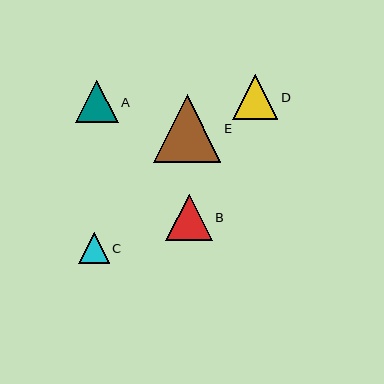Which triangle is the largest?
Triangle E is the largest with a size of approximately 67 pixels.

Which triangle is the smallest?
Triangle C is the smallest with a size of approximately 31 pixels.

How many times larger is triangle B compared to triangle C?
Triangle B is approximately 1.5 times the size of triangle C.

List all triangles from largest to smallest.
From largest to smallest: E, B, D, A, C.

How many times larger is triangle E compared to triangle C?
Triangle E is approximately 2.2 times the size of triangle C.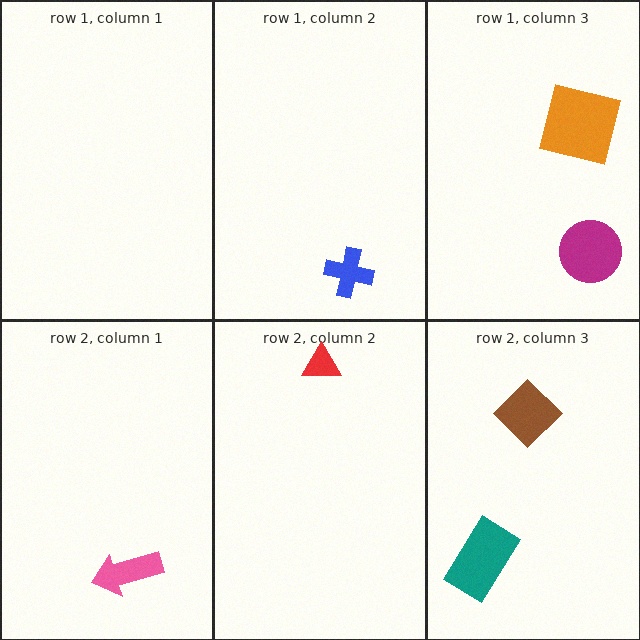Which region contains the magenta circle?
The row 1, column 3 region.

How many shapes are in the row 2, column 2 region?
1.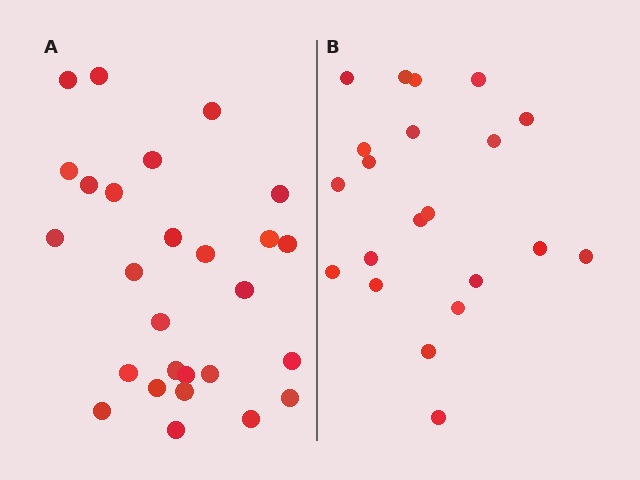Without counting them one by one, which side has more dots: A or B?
Region A (the left region) has more dots.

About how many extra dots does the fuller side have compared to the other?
Region A has about 6 more dots than region B.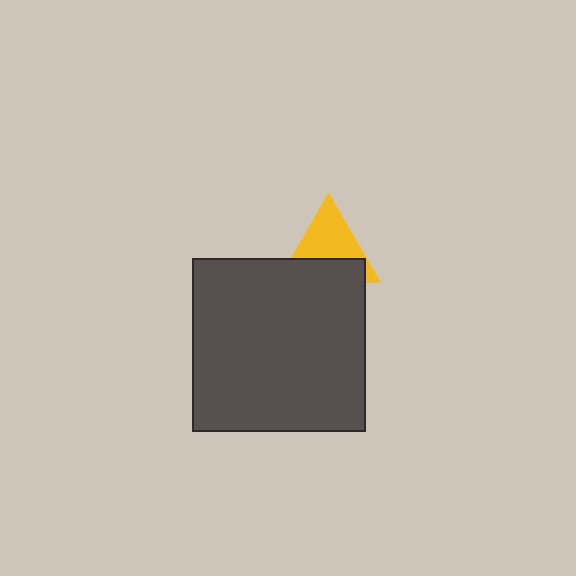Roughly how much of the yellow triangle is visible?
About half of it is visible (roughly 56%).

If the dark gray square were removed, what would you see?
You would see the complete yellow triangle.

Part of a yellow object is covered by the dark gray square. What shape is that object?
It is a triangle.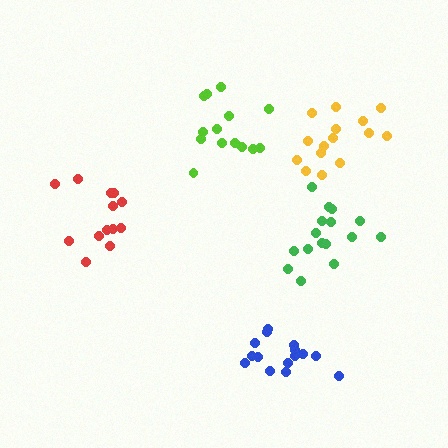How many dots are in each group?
Group 1: 14 dots, Group 2: 13 dots, Group 3: 15 dots, Group 4: 15 dots, Group 5: 16 dots (73 total).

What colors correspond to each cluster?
The clusters are colored: lime, red, yellow, blue, green.